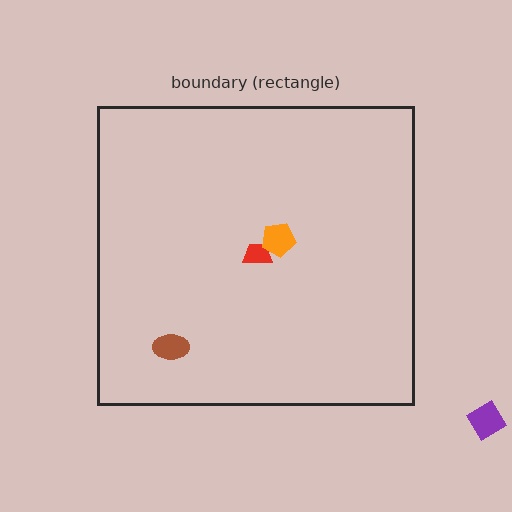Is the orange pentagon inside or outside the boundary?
Inside.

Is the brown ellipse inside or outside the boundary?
Inside.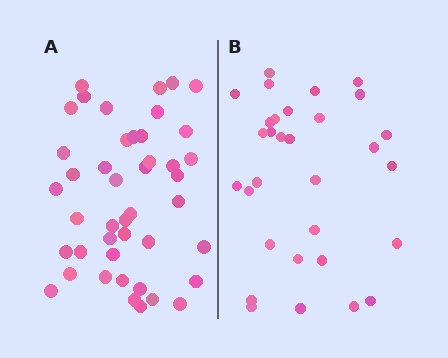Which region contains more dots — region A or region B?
Region A (the left region) has more dots.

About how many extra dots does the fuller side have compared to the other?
Region A has approximately 15 more dots than region B.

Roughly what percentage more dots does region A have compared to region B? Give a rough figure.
About 40% more.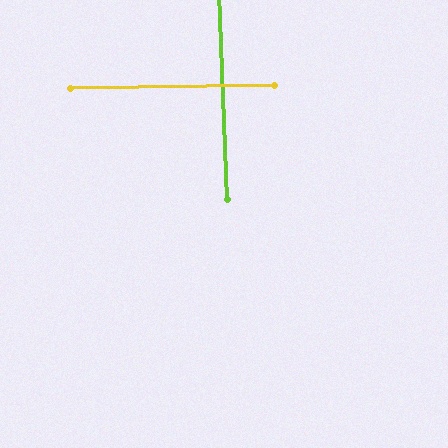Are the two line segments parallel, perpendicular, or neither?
Perpendicular — they meet at approximately 89°.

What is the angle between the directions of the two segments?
Approximately 89 degrees.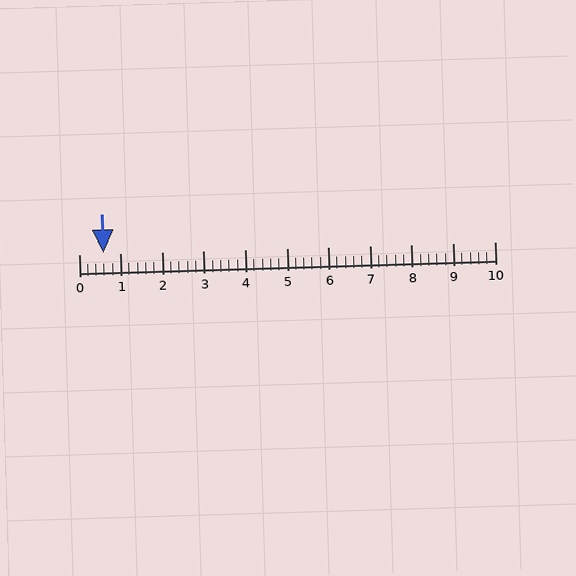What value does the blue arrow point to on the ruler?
The blue arrow points to approximately 0.6.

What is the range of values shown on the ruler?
The ruler shows values from 0 to 10.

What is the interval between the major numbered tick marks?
The major tick marks are spaced 1 units apart.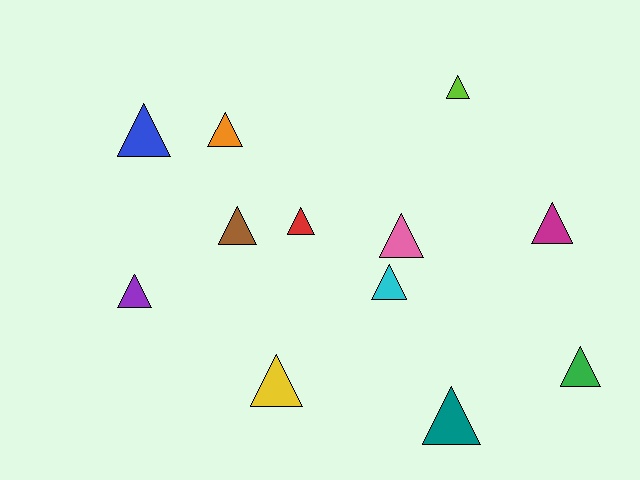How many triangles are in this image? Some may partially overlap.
There are 12 triangles.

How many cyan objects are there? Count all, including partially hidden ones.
There is 1 cyan object.